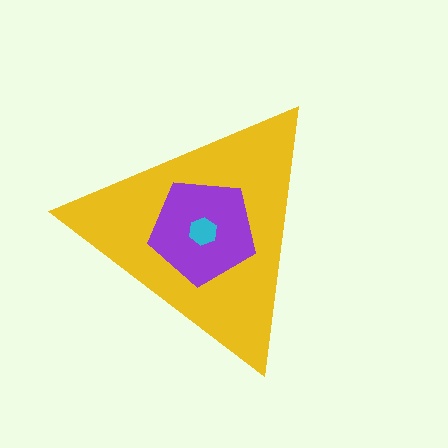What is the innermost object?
The cyan hexagon.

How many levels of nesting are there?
3.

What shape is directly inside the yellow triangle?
The purple pentagon.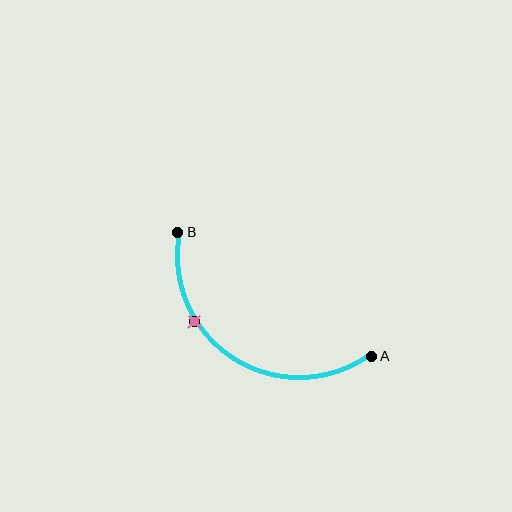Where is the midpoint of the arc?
The arc midpoint is the point on the curve farthest from the straight line joining A and B. It sits below that line.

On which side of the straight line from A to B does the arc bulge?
The arc bulges below the straight line connecting A and B.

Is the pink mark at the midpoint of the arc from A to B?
No. The pink mark lies on the arc but is closer to endpoint B. The arc midpoint would be at the point on the curve equidistant along the arc from both A and B.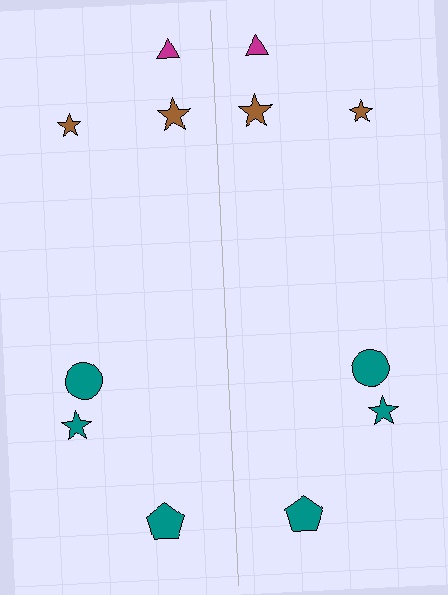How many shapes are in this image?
There are 12 shapes in this image.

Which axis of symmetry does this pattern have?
The pattern has a vertical axis of symmetry running through the center of the image.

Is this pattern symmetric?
Yes, this pattern has bilateral (reflection) symmetry.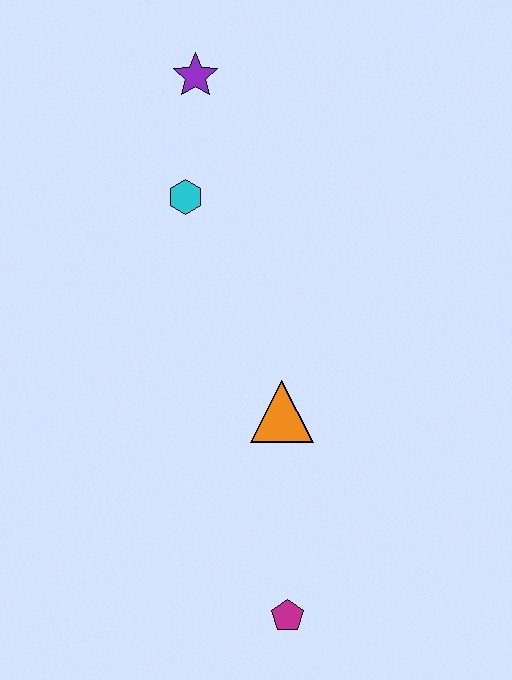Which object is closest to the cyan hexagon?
The purple star is closest to the cyan hexagon.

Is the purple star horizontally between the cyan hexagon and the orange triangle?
Yes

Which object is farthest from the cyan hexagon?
The magenta pentagon is farthest from the cyan hexagon.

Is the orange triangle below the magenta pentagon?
No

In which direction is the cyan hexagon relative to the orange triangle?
The cyan hexagon is above the orange triangle.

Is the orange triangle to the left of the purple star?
No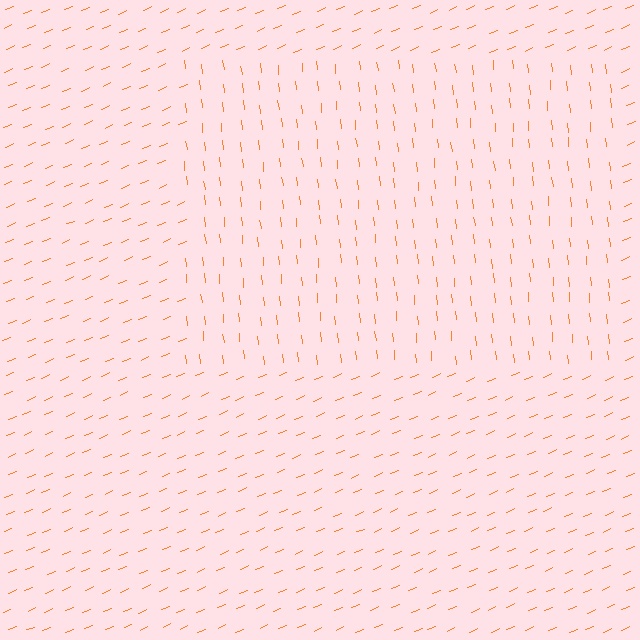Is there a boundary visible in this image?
Yes, there is a texture boundary formed by a change in line orientation.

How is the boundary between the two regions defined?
The boundary is defined purely by a change in line orientation (approximately 73 degrees difference). All lines are the same color and thickness.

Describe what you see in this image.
The image is filled with small orange line segments. A rectangle region in the image has lines oriented differently from the surrounding lines, creating a visible texture boundary.